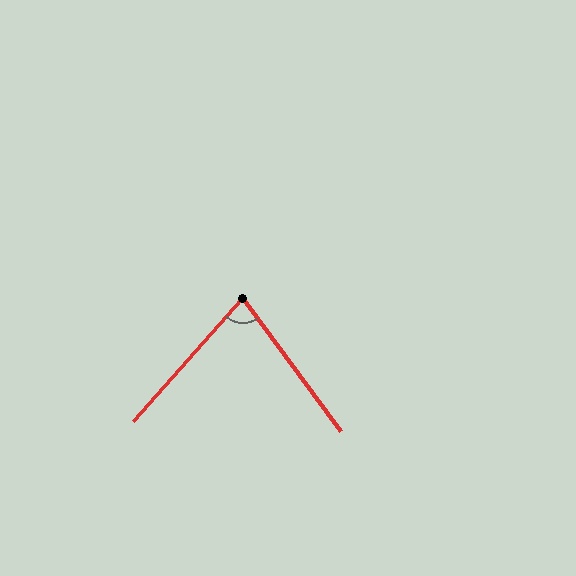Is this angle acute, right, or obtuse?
It is acute.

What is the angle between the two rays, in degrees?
Approximately 78 degrees.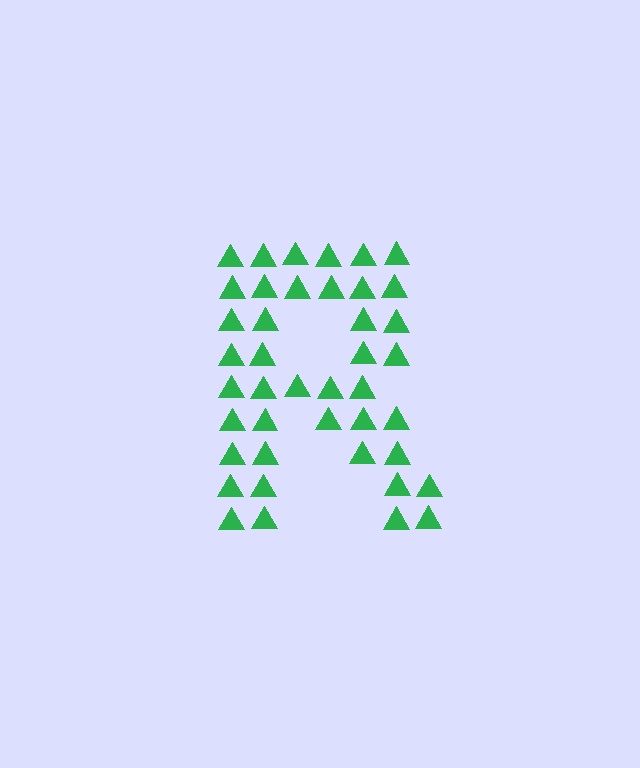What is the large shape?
The large shape is the letter R.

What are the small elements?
The small elements are triangles.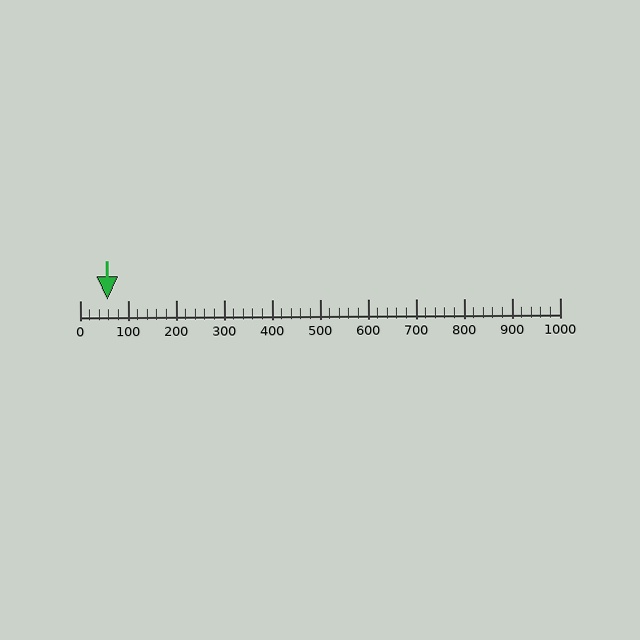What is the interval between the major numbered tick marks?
The major tick marks are spaced 100 units apart.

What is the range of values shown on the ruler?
The ruler shows values from 0 to 1000.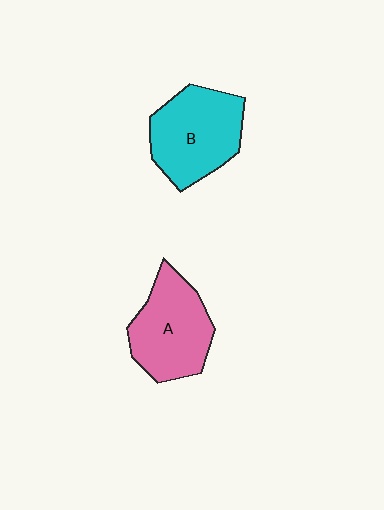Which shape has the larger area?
Shape B (cyan).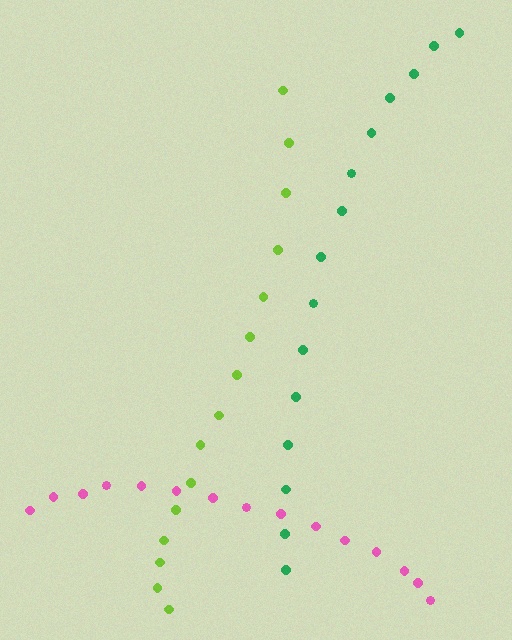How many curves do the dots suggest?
There are 3 distinct paths.